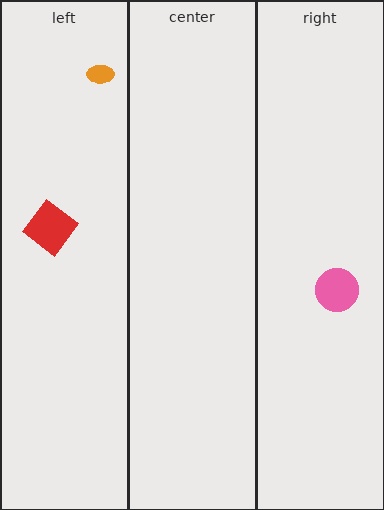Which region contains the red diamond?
The left region.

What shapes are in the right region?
The pink circle.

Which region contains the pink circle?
The right region.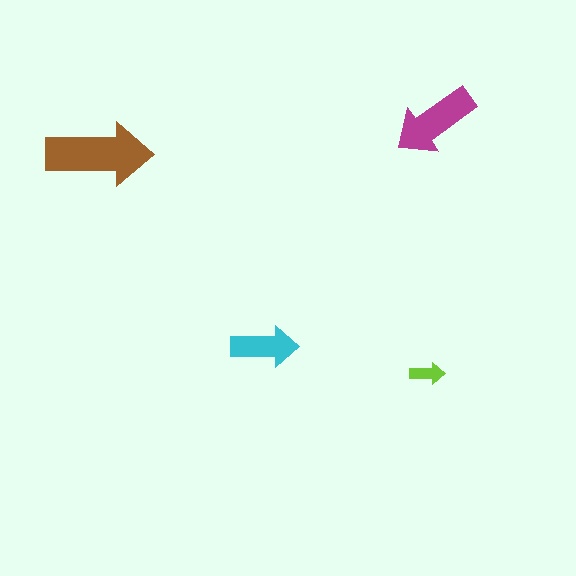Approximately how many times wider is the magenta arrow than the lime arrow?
About 2.5 times wider.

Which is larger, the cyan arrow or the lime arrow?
The cyan one.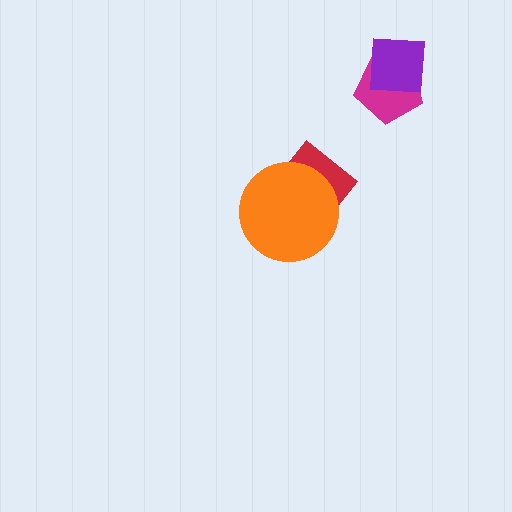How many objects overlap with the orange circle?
1 object overlaps with the orange circle.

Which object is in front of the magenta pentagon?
The purple square is in front of the magenta pentagon.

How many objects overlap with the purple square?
1 object overlaps with the purple square.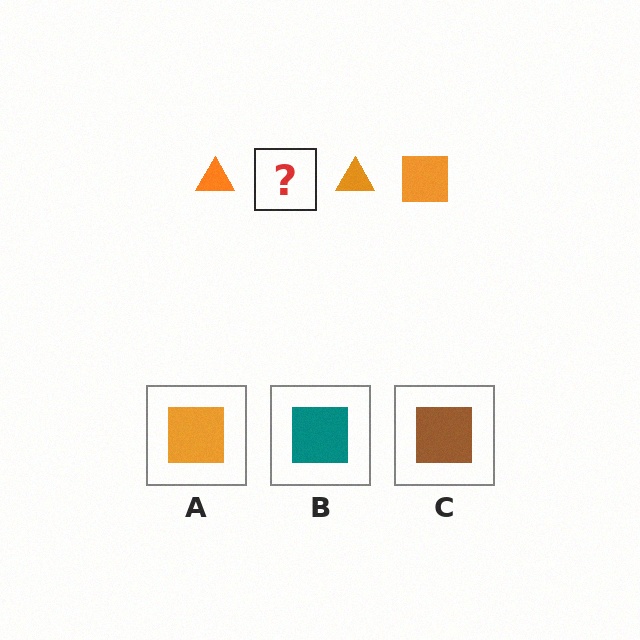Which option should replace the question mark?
Option A.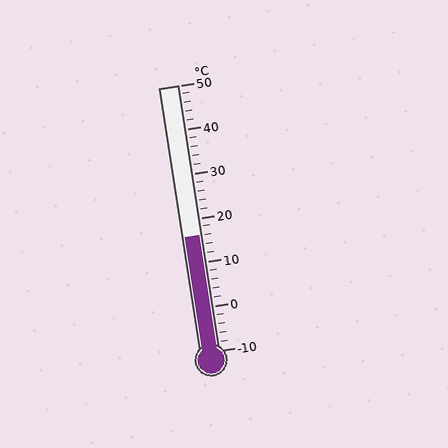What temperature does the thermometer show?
The thermometer shows approximately 16°C.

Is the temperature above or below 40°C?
The temperature is below 40°C.